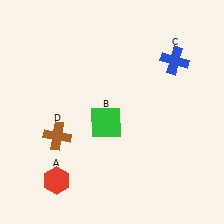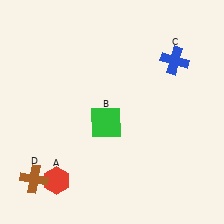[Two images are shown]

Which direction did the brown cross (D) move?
The brown cross (D) moved down.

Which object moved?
The brown cross (D) moved down.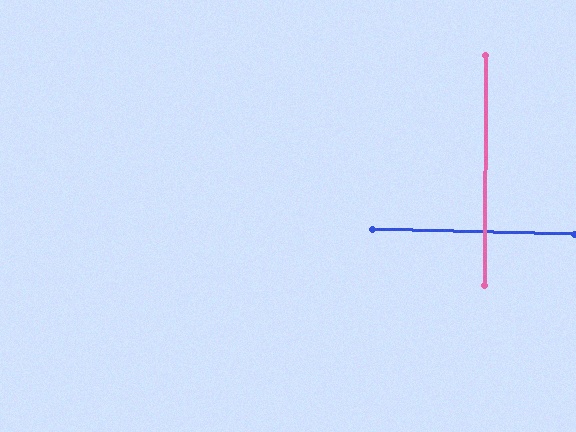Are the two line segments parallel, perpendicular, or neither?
Perpendicular — they meet at approximately 89°.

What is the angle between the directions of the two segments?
Approximately 89 degrees.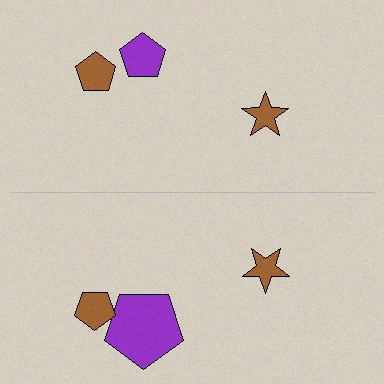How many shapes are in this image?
There are 6 shapes in this image.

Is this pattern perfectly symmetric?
No, the pattern is not perfectly symmetric. The purple pentagon on the bottom side has a different size than its mirror counterpart.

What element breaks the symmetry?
The purple pentagon on the bottom side has a different size than its mirror counterpart.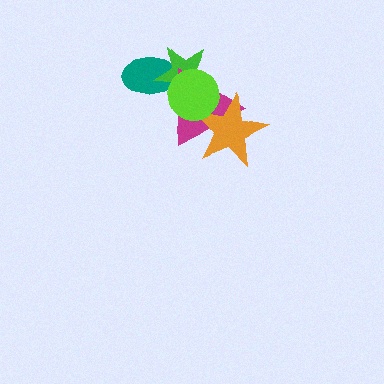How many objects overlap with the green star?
3 objects overlap with the green star.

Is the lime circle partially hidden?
No, no other shape covers it.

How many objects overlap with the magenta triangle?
4 objects overlap with the magenta triangle.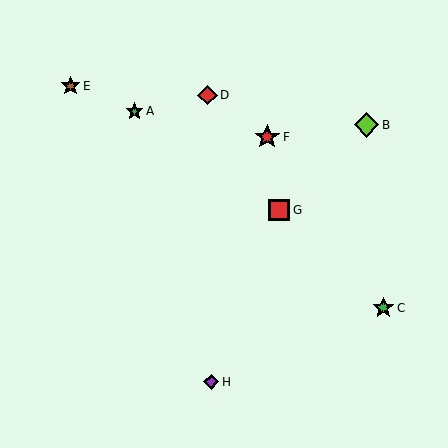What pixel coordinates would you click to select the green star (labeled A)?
Click at (135, 111) to select the green star A.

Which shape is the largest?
The red star (labeled F) is the largest.